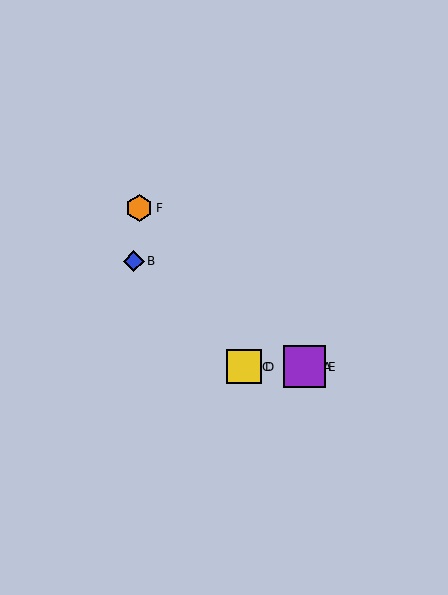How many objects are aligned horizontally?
4 objects (A, C, D, E) are aligned horizontally.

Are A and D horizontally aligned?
Yes, both are at y≈367.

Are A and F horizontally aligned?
No, A is at y≈367 and F is at y≈208.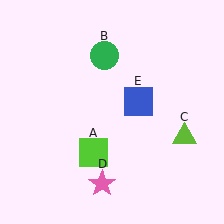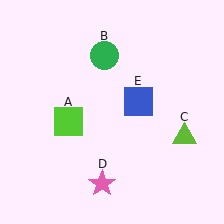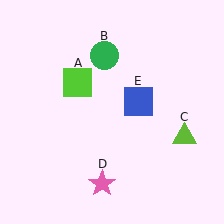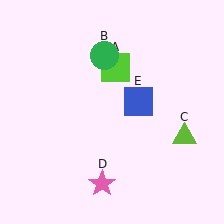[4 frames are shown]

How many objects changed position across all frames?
1 object changed position: lime square (object A).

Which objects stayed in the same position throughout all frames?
Green circle (object B) and lime triangle (object C) and pink star (object D) and blue square (object E) remained stationary.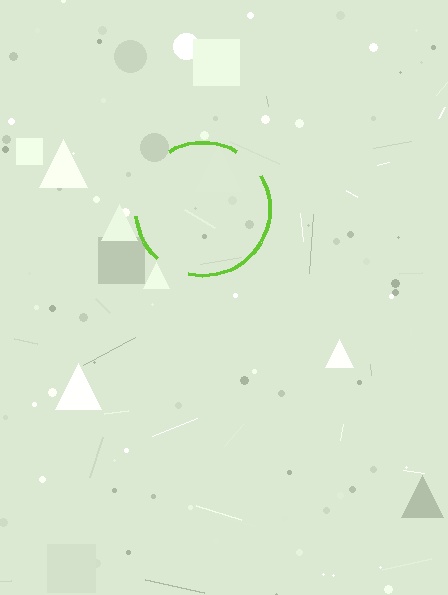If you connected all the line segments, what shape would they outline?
They would outline a circle.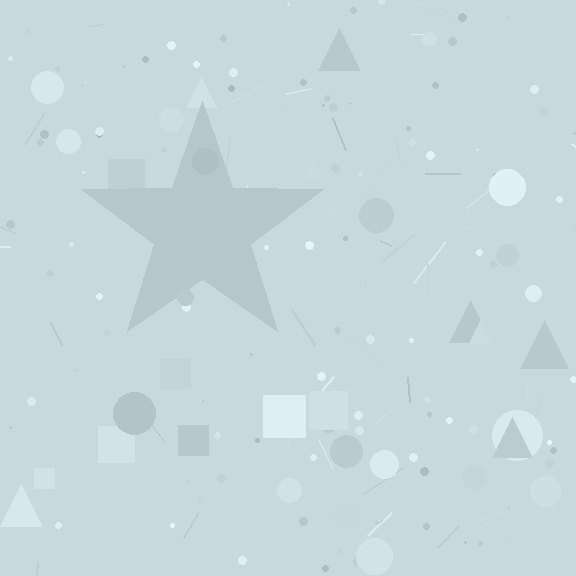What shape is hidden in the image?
A star is hidden in the image.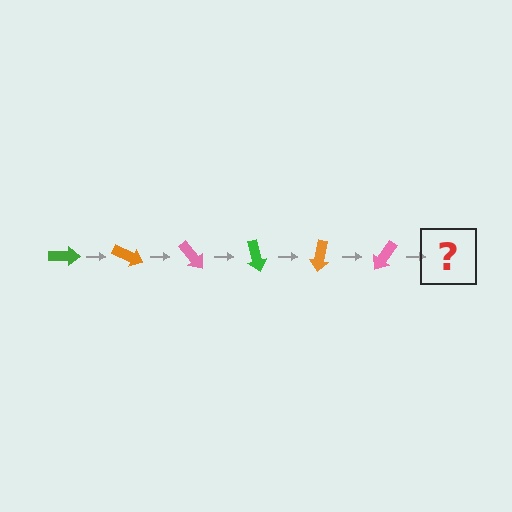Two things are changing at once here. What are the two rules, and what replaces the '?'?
The two rules are that it rotates 25 degrees each step and the color cycles through green, orange, and pink. The '?' should be a green arrow, rotated 150 degrees from the start.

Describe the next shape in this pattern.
It should be a green arrow, rotated 150 degrees from the start.